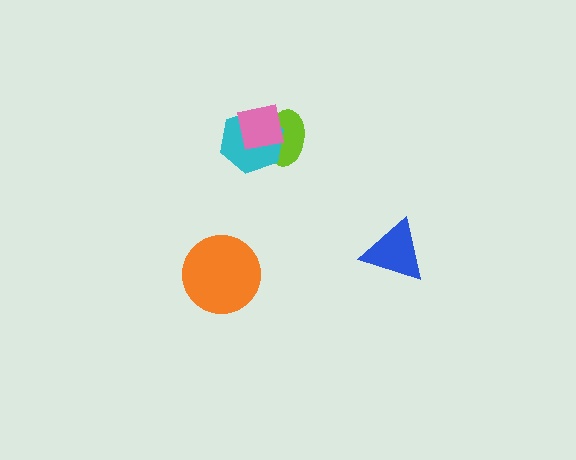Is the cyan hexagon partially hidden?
Yes, it is partially covered by another shape.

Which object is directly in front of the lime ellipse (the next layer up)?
The cyan hexagon is directly in front of the lime ellipse.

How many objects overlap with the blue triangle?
0 objects overlap with the blue triangle.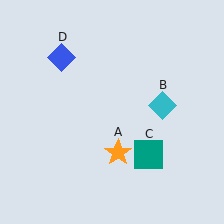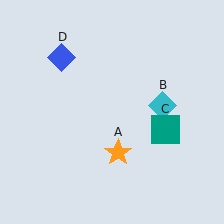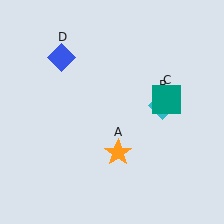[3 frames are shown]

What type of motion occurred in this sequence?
The teal square (object C) rotated counterclockwise around the center of the scene.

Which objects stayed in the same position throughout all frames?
Orange star (object A) and cyan diamond (object B) and blue diamond (object D) remained stationary.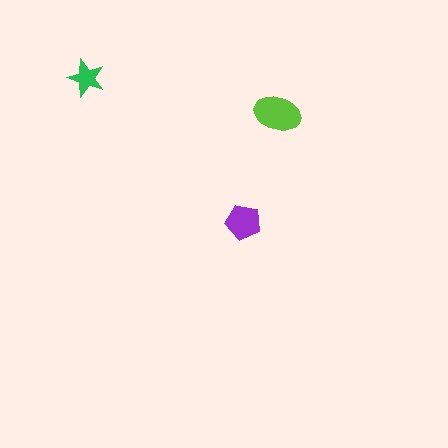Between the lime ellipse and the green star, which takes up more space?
The lime ellipse.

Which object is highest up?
The green star is topmost.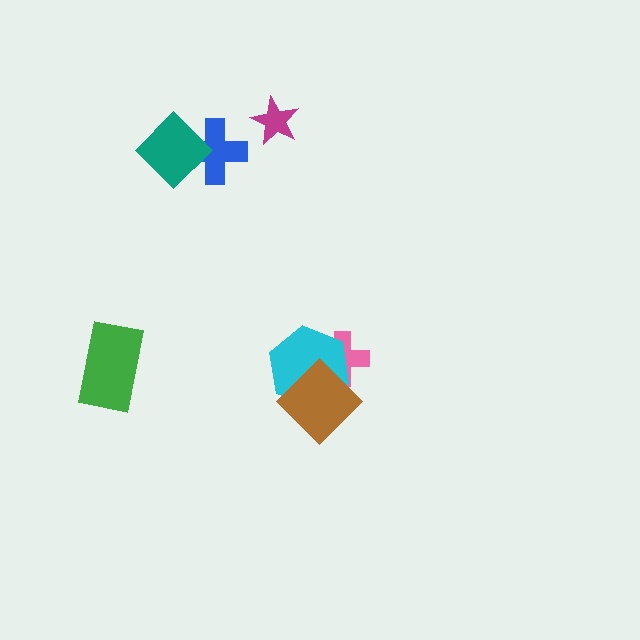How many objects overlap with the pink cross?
2 objects overlap with the pink cross.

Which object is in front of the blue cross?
The teal diamond is in front of the blue cross.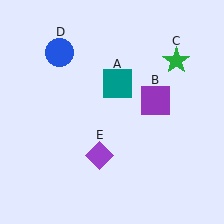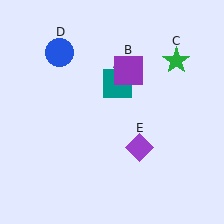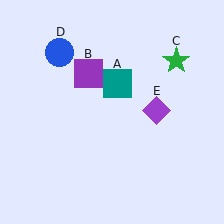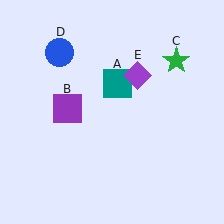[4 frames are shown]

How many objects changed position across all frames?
2 objects changed position: purple square (object B), purple diamond (object E).